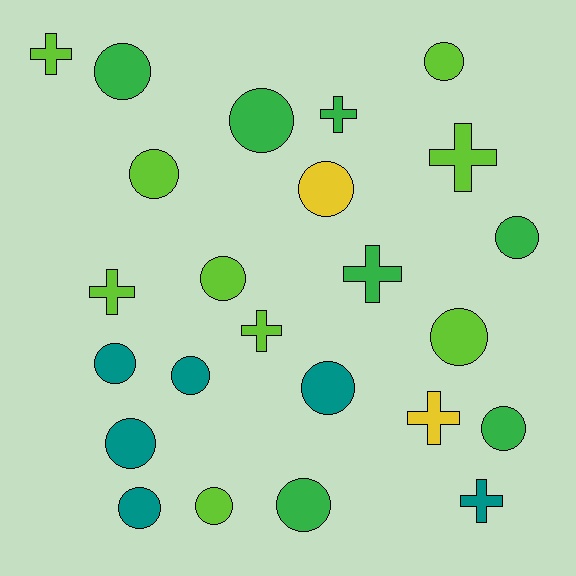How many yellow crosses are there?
There is 1 yellow cross.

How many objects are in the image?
There are 24 objects.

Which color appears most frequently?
Lime, with 9 objects.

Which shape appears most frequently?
Circle, with 16 objects.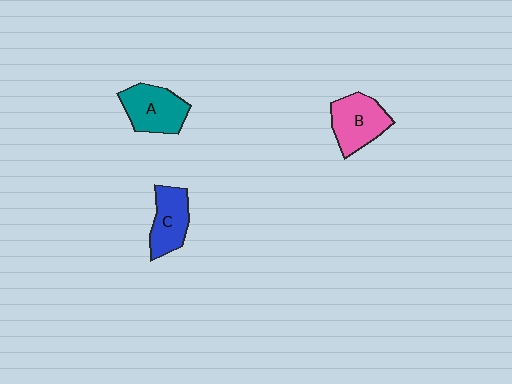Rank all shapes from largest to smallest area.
From largest to smallest: A (teal), B (pink), C (blue).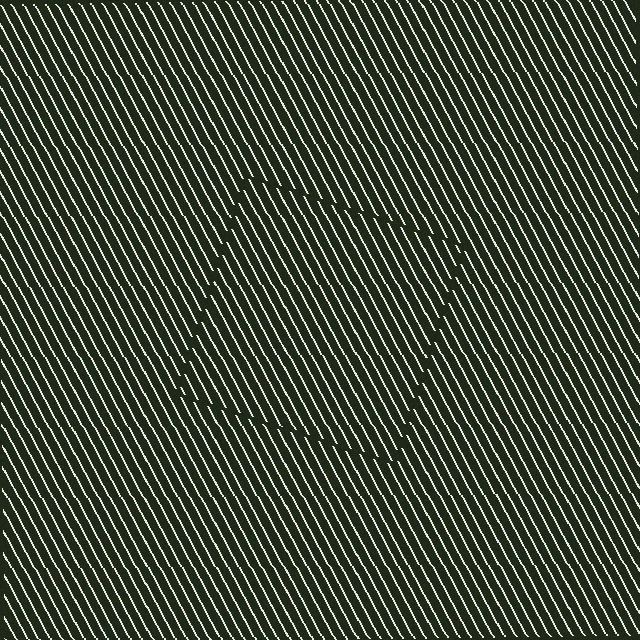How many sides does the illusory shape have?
4 sides — the line-ends trace a square.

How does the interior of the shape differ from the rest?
The interior of the shape contains the same grating, shifted by half a period — the contour is defined by the phase discontinuity where line-ends from the inner and outer gratings abut.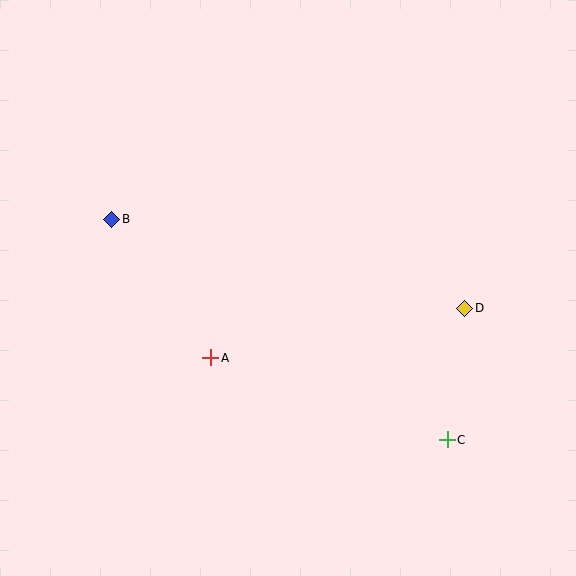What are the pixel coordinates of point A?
Point A is at (211, 358).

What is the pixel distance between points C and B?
The distance between C and B is 402 pixels.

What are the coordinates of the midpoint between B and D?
The midpoint between B and D is at (288, 264).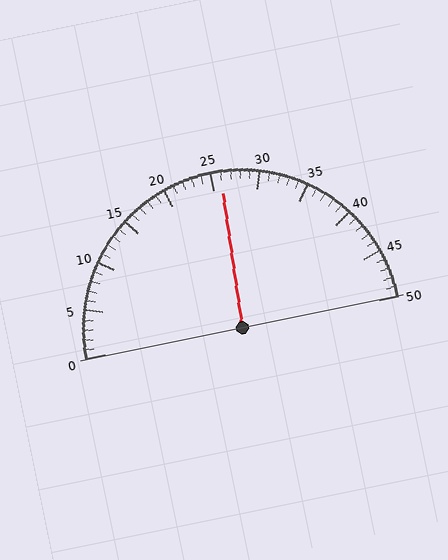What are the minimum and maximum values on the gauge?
The gauge ranges from 0 to 50.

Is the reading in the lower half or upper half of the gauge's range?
The reading is in the upper half of the range (0 to 50).